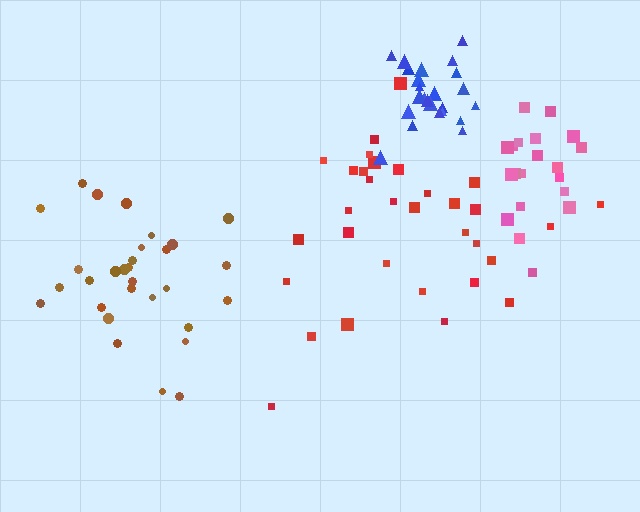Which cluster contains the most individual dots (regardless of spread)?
Red (32).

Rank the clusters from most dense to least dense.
blue, pink, brown, red.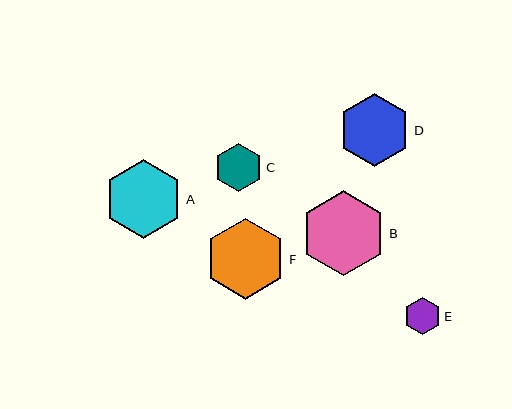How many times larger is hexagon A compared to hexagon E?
Hexagon A is approximately 2.1 times the size of hexagon E.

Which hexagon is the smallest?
Hexagon E is the smallest with a size of approximately 37 pixels.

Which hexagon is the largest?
Hexagon B is the largest with a size of approximately 85 pixels.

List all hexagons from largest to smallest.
From largest to smallest: B, F, A, D, C, E.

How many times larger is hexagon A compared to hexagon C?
Hexagon A is approximately 1.6 times the size of hexagon C.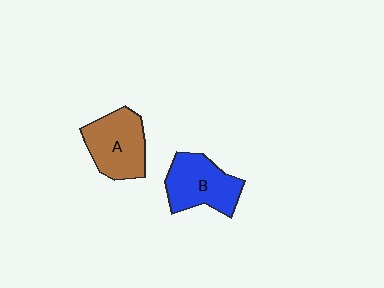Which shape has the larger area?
Shape A (brown).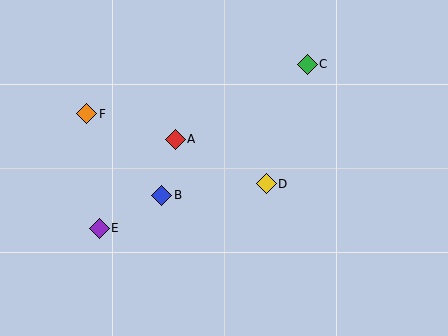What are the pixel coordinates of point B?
Point B is at (162, 195).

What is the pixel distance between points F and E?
The distance between F and E is 115 pixels.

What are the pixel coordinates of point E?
Point E is at (99, 228).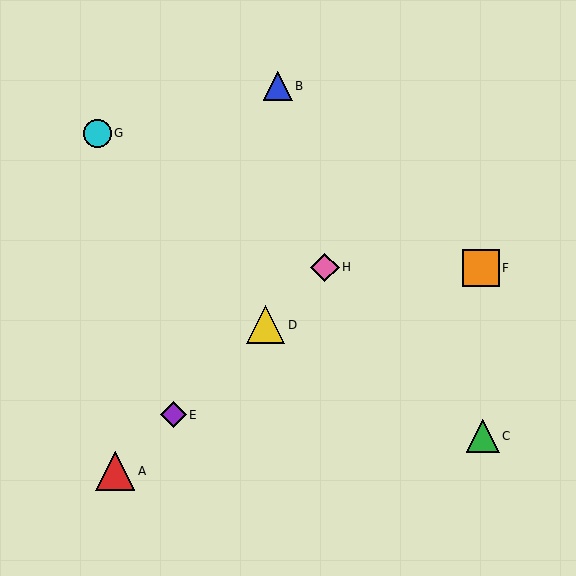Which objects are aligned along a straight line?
Objects A, D, E, H are aligned along a straight line.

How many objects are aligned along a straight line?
4 objects (A, D, E, H) are aligned along a straight line.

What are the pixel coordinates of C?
Object C is at (483, 436).